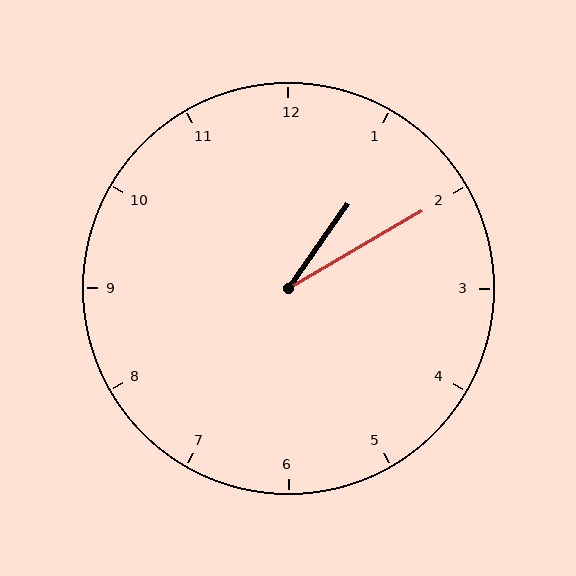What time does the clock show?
1:10.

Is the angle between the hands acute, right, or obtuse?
It is acute.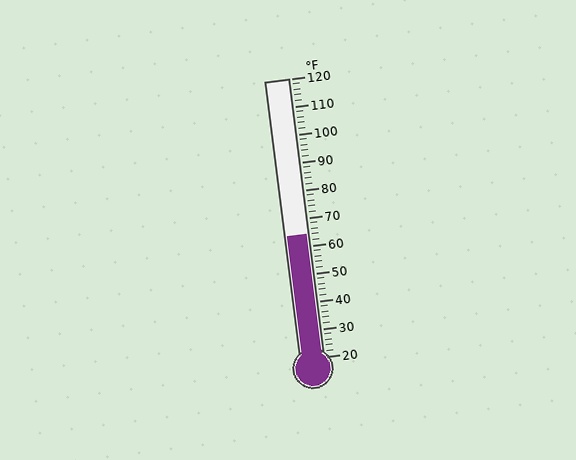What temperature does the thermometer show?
The thermometer shows approximately 64°F.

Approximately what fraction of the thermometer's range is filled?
The thermometer is filled to approximately 45% of its range.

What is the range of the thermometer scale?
The thermometer scale ranges from 20°F to 120°F.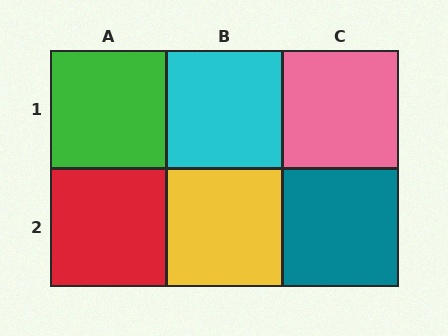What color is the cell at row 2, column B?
Yellow.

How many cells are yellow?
1 cell is yellow.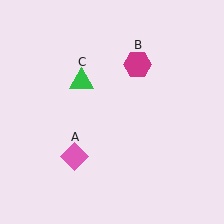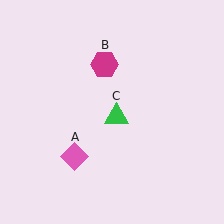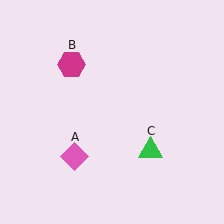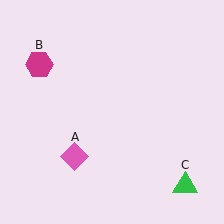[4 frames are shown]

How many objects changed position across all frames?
2 objects changed position: magenta hexagon (object B), green triangle (object C).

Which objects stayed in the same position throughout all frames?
Pink diamond (object A) remained stationary.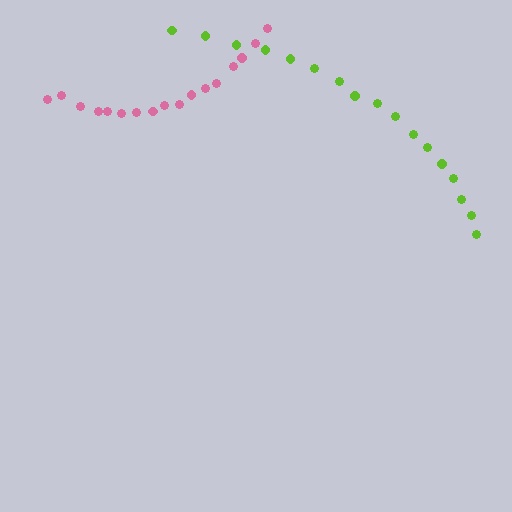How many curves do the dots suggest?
There are 2 distinct paths.